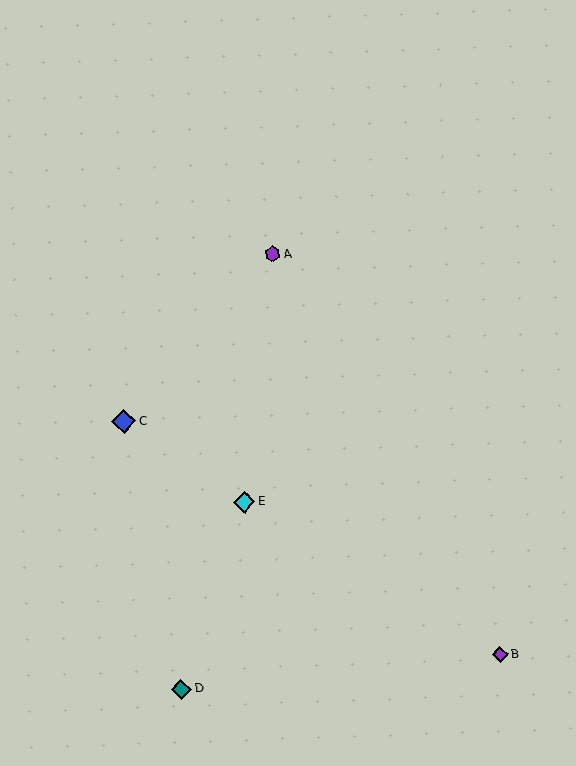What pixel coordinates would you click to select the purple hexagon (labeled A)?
Click at (273, 254) to select the purple hexagon A.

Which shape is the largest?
The blue diamond (labeled C) is the largest.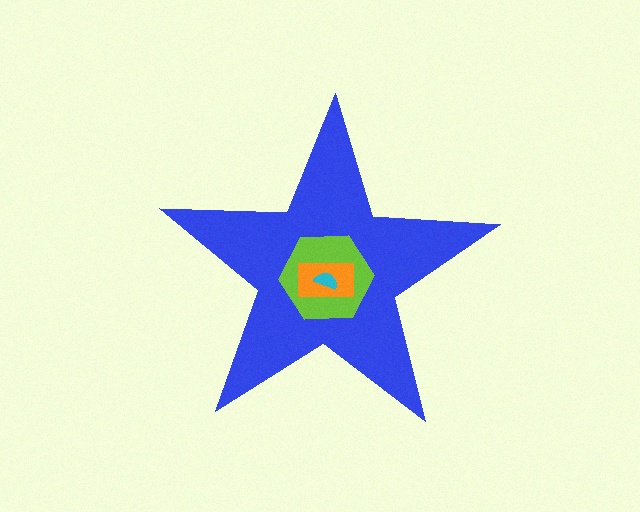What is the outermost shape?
The blue star.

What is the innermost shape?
The cyan semicircle.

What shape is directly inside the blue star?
The lime hexagon.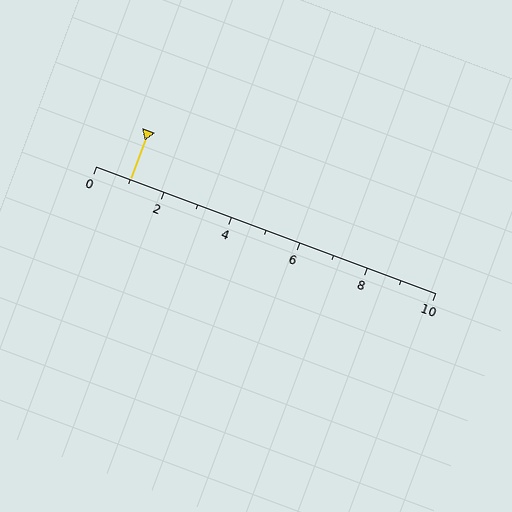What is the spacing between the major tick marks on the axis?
The major ticks are spaced 2 apart.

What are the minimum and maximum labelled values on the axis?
The axis runs from 0 to 10.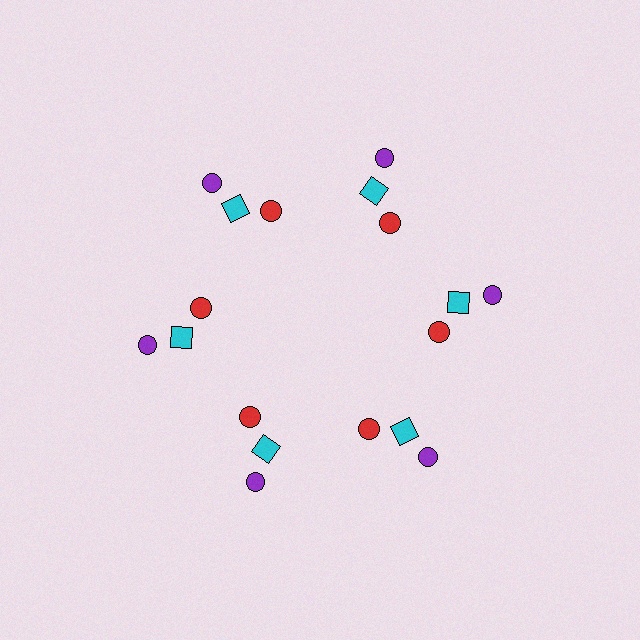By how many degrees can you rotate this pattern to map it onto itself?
The pattern maps onto itself every 60 degrees of rotation.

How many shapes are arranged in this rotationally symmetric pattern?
There are 18 shapes, arranged in 6 groups of 3.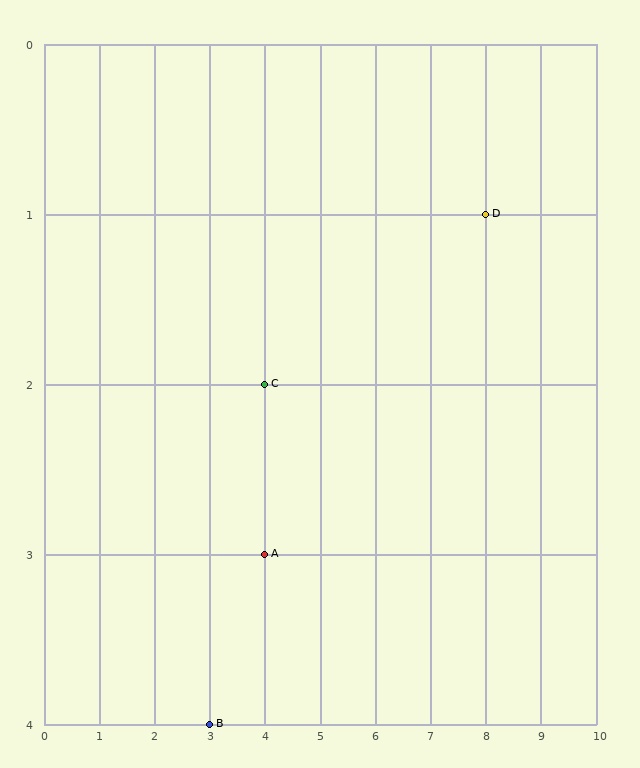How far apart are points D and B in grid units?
Points D and B are 5 columns and 3 rows apart (about 5.8 grid units diagonally).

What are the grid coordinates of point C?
Point C is at grid coordinates (4, 2).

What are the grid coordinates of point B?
Point B is at grid coordinates (3, 4).